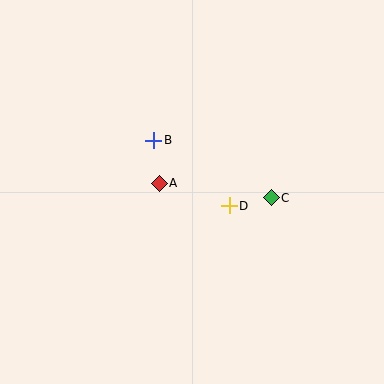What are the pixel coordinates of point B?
Point B is at (154, 140).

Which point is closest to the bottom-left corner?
Point A is closest to the bottom-left corner.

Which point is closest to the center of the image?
Point A at (159, 183) is closest to the center.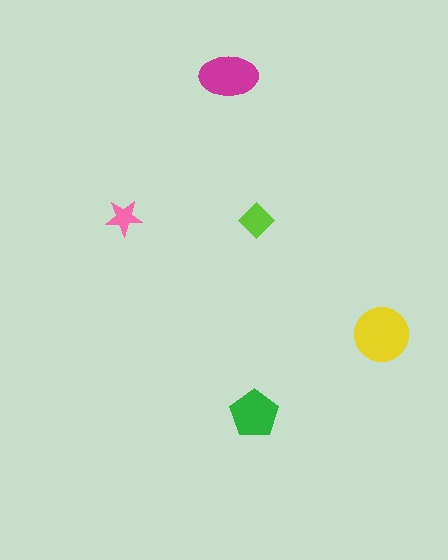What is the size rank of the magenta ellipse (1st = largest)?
2nd.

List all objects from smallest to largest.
The pink star, the lime diamond, the green pentagon, the magenta ellipse, the yellow circle.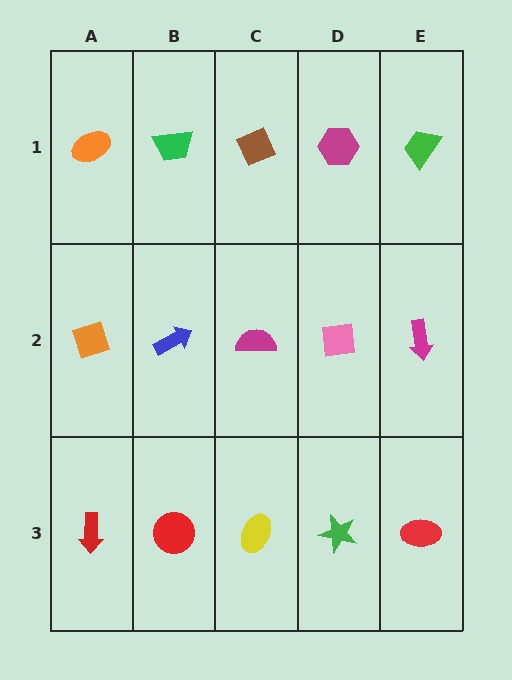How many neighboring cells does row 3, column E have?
2.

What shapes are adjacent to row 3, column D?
A pink square (row 2, column D), a yellow ellipse (row 3, column C), a red ellipse (row 3, column E).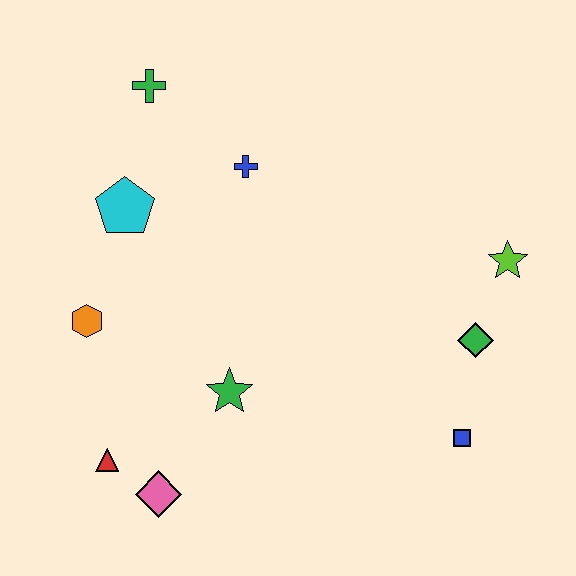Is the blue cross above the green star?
Yes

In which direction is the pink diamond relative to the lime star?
The pink diamond is to the left of the lime star.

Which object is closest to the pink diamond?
The red triangle is closest to the pink diamond.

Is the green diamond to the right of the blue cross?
Yes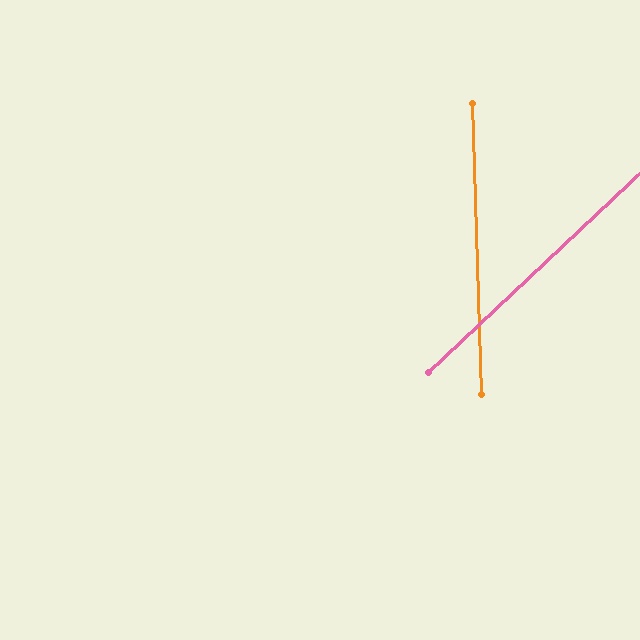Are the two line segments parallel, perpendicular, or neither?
Neither parallel nor perpendicular — they differ by about 49°.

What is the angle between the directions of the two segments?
Approximately 49 degrees.